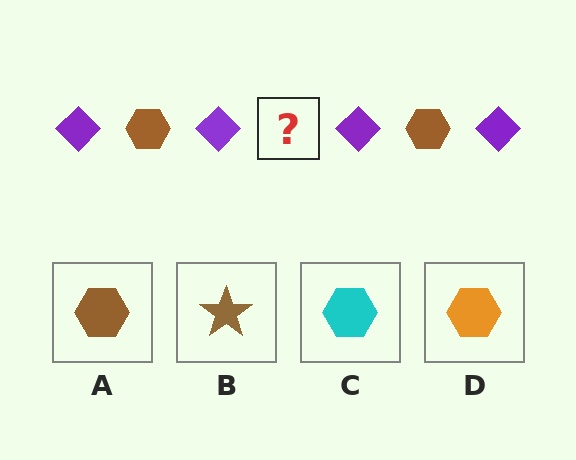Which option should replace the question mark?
Option A.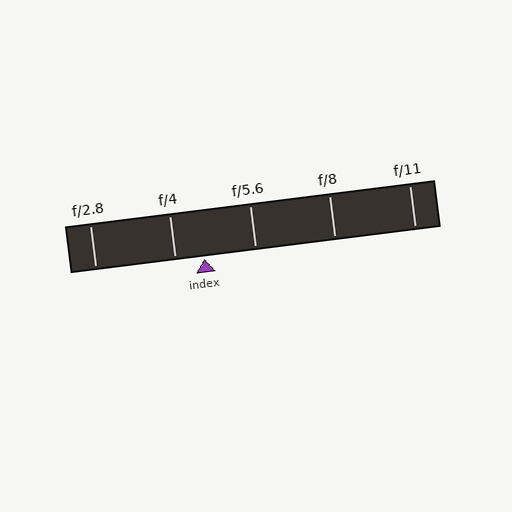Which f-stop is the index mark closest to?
The index mark is closest to f/4.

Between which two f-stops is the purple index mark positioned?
The index mark is between f/4 and f/5.6.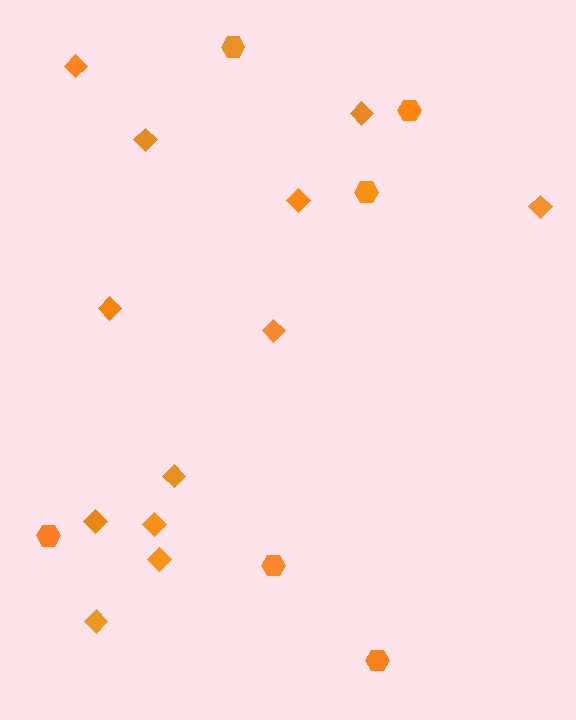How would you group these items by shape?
There are 2 groups: one group of hexagons (6) and one group of diamonds (12).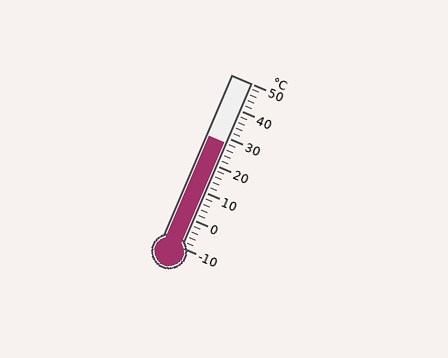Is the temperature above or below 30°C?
The temperature is below 30°C.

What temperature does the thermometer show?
The thermometer shows approximately 28°C.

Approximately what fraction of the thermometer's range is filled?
The thermometer is filled to approximately 65% of its range.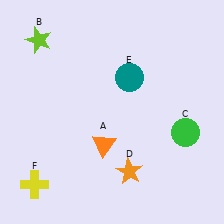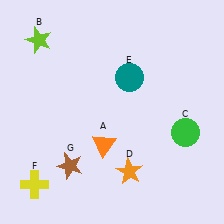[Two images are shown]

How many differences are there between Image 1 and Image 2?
There is 1 difference between the two images.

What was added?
A brown star (G) was added in Image 2.